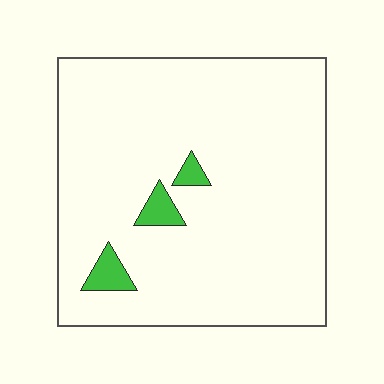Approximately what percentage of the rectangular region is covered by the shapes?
Approximately 5%.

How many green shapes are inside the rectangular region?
3.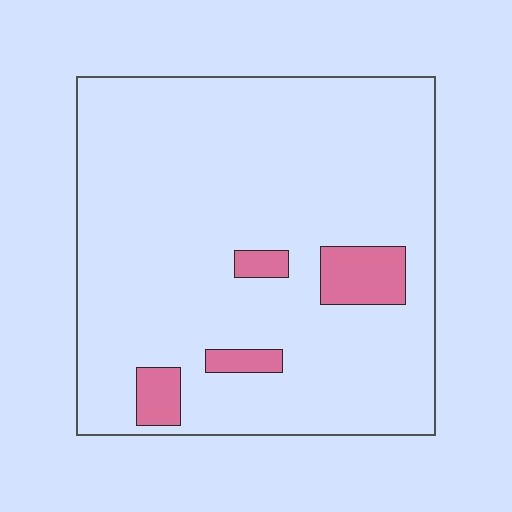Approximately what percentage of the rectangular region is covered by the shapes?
Approximately 10%.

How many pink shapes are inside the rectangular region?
4.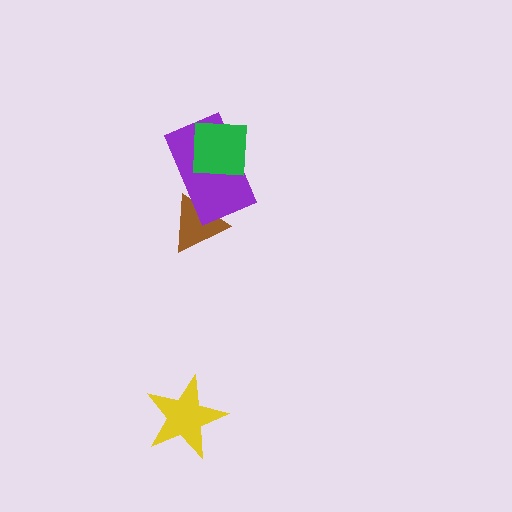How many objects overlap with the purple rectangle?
2 objects overlap with the purple rectangle.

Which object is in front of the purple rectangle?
The green square is in front of the purple rectangle.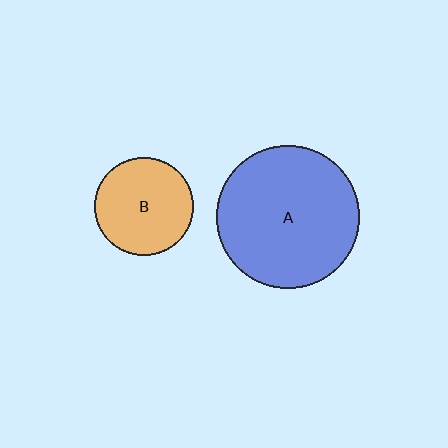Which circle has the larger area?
Circle A (blue).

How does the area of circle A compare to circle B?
Approximately 2.1 times.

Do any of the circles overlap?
No, none of the circles overlap.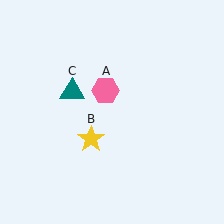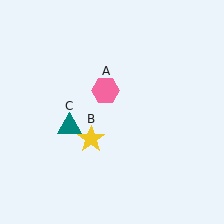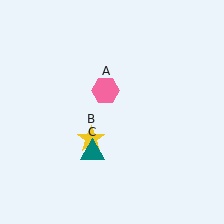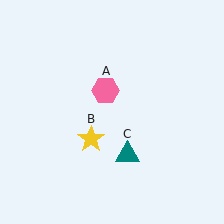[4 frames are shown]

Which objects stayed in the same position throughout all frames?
Pink hexagon (object A) and yellow star (object B) remained stationary.